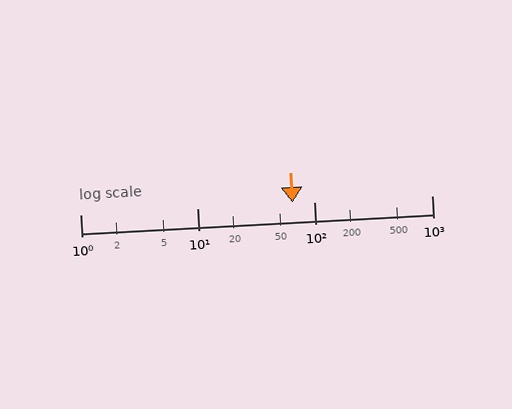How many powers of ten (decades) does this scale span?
The scale spans 3 decades, from 1 to 1000.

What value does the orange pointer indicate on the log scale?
The pointer indicates approximately 65.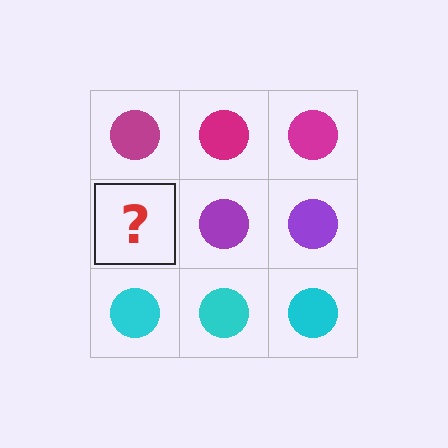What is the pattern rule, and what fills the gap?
The rule is that each row has a consistent color. The gap should be filled with a purple circle.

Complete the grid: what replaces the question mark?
The question mark should be replaced with a purple circle.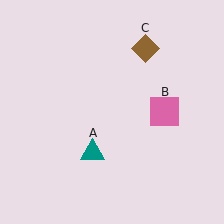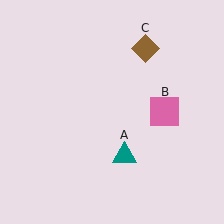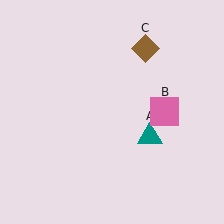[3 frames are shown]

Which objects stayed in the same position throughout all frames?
Pink square (object B) and brown diamond (object C) remained stationary.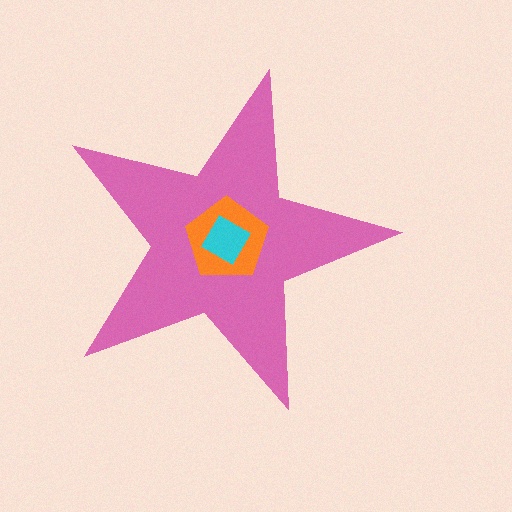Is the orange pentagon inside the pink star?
Yes.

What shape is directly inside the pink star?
The orange pentagon.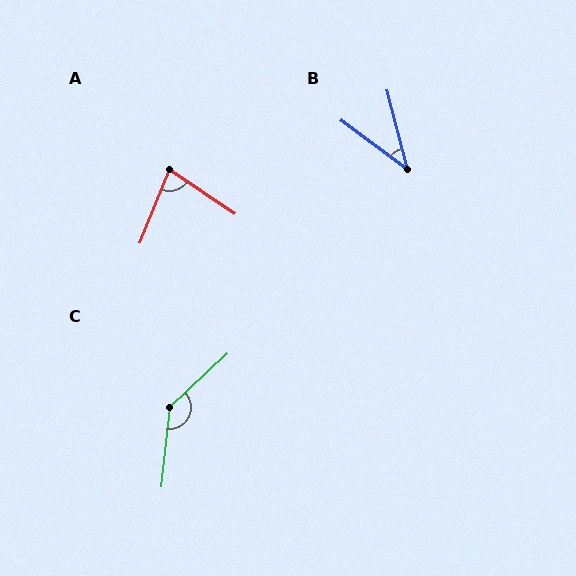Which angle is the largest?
C, at approximately 139 degrees.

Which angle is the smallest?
B, at approximately 39 degrees.